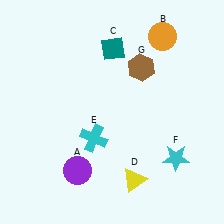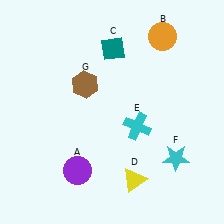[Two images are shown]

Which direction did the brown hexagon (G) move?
The brown hexagon (G) moved left.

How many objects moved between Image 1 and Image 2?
2 objects moved between the two images.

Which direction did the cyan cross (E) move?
The cyan cross (E) moved right.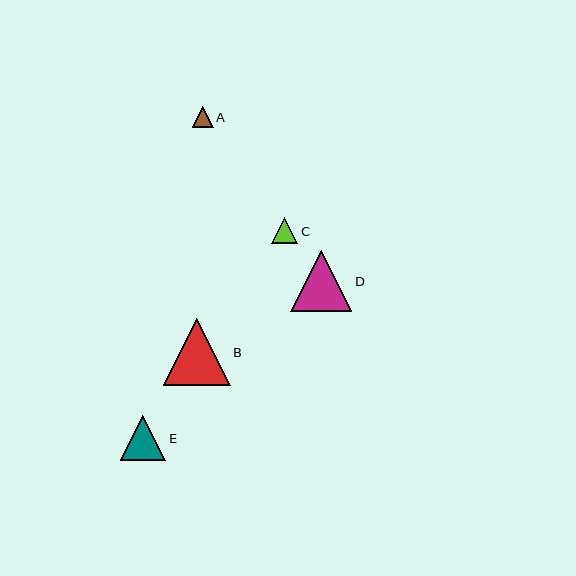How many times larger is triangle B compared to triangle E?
Triangle B is approximately 1.5 times the size of triangle E.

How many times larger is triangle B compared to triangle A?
Triangle B is approximately 3.3 times the size of triangle A.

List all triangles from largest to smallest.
From largest to smallest: B, D, E, C, A.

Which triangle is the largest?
Triangle B is the largest with a size of approximately 67 pixels.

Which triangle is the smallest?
Triangle A is the smallest with a size of approximately 21 pixels.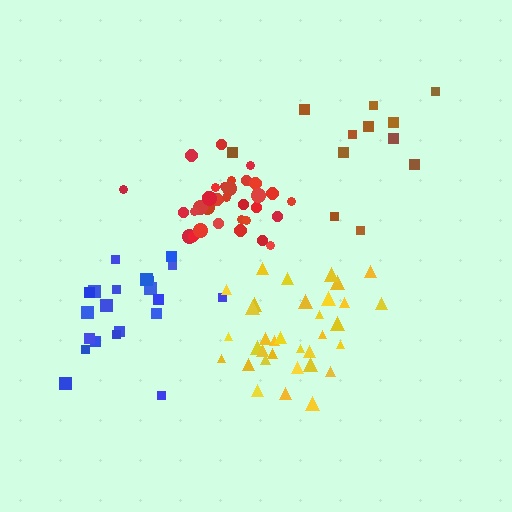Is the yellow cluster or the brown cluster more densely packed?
Yellow.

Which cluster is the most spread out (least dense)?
Brown.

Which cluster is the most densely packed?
Red.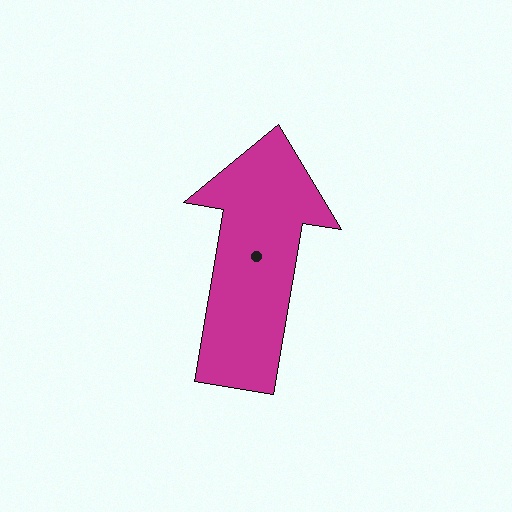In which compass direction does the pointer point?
North.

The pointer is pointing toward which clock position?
Roughly 12 o'clock.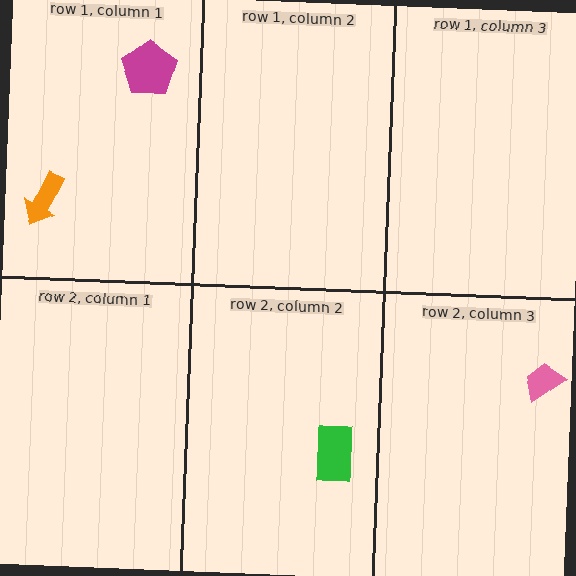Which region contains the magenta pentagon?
The row 1, column 1 region.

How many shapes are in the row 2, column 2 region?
1.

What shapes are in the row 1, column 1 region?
The orange arrow, the magenta pentagon.